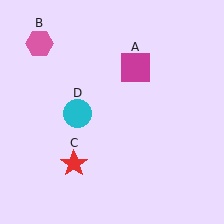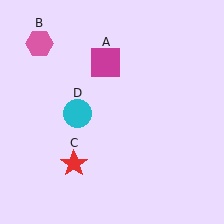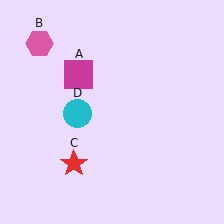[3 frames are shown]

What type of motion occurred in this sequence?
The magenta square (object A) rotated counterclockwise around the center of the scene.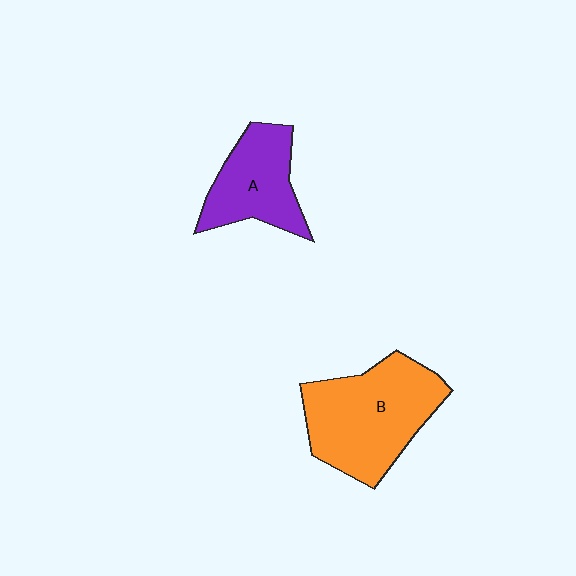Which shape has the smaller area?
Shape A (purple).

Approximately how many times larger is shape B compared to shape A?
Approximately 1.5 times.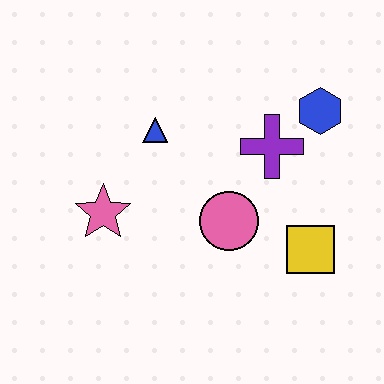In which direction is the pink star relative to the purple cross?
The pink star is to the left of the purple cross.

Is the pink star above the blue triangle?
No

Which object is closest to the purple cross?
The blue hexagon is closest to the purple cross.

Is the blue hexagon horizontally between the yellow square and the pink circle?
No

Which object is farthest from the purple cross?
The pink star is farthest from the purple cross.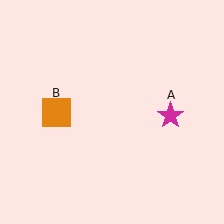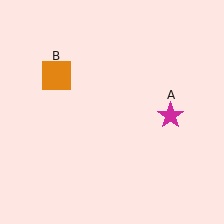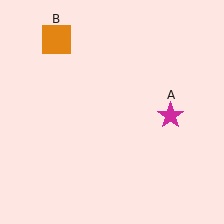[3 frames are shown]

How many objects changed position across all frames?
1 object changed position: orange square (object B).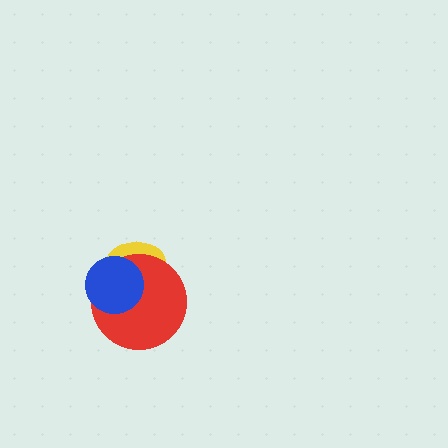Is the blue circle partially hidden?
No, no other shape covers it.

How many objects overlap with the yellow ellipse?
2 objects overlap with the yellow ellipse.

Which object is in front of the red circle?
The blue circle is in front of the red circle.